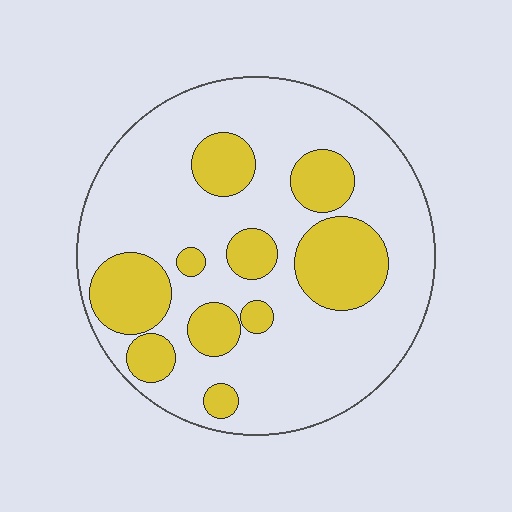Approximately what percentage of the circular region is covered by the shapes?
Approximately 30%.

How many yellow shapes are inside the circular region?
10.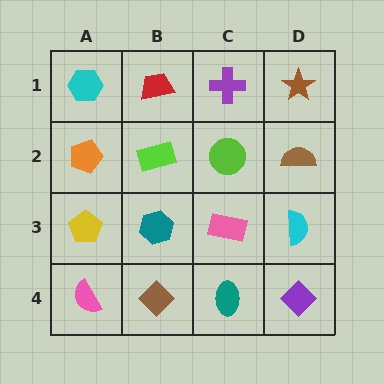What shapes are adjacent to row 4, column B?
A teal hexagon (row 3, column B), a pink semicircle (row 4, column A), a teal ellipse (row 4, column C).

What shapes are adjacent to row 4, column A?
A yellow pentagon (row 3, column A), a brown diamond (row 4, column B).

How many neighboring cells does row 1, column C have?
3.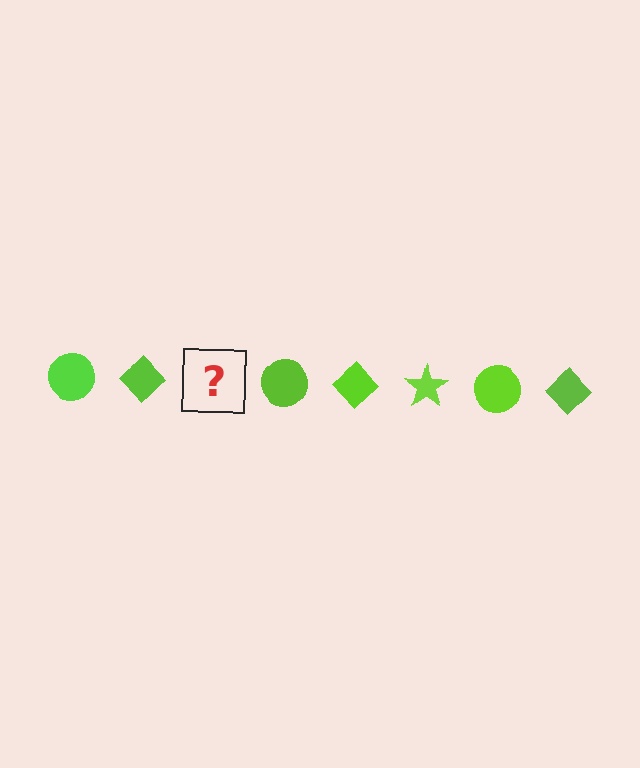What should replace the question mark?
The question mark should be replaced with a lime star.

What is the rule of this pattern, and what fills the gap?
The rule is that the pattern cycles through circle, diamond, star shapes in lime. The gap should be filled with a lime star.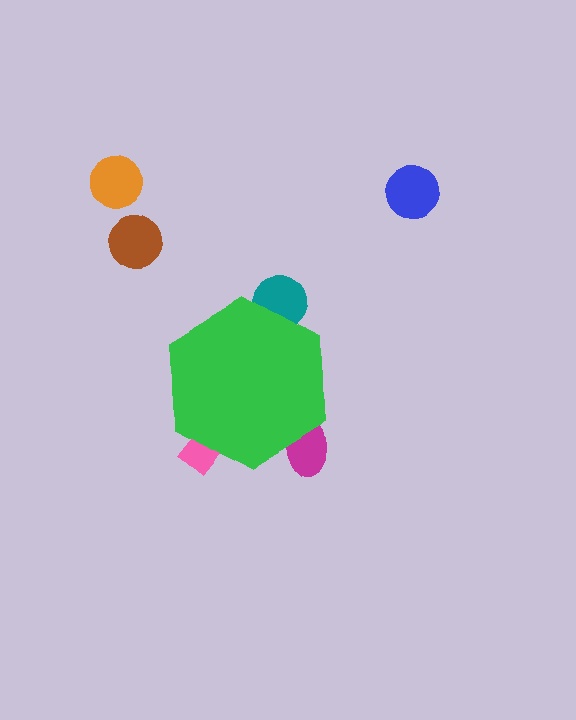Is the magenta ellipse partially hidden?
Yes, the magenta ellipse is partially hidden behind the green hexagon.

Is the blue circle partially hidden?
No, the blue circle is fully visible.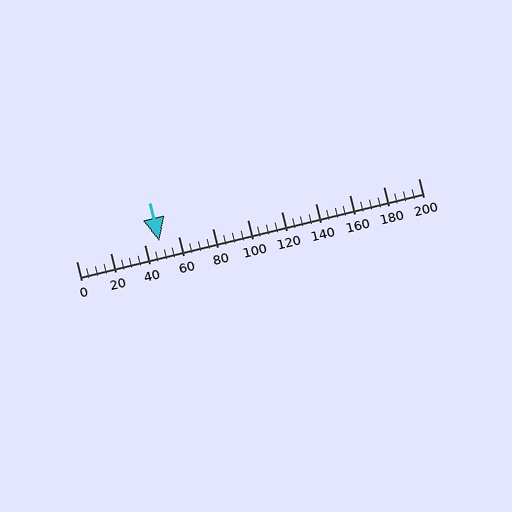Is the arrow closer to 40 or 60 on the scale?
The arrow is closer to 40.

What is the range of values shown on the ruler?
The ruler shows values from 0 to 200.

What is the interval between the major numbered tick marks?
The major tick marks are spaced 20 units apart.